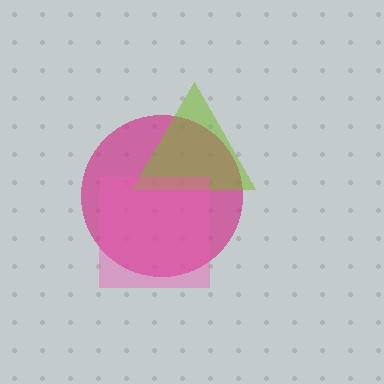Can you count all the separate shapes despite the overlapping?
Yes, there are 3 separate shapes.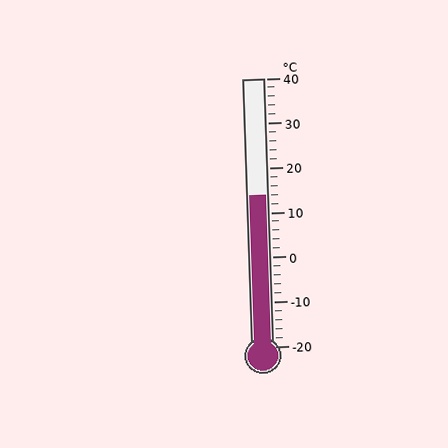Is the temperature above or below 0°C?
The temperature is above 0°C.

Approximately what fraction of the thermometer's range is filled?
The thermometer is filled to approximately 55% of its range.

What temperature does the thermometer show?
The thermometer shows approximately 14°C.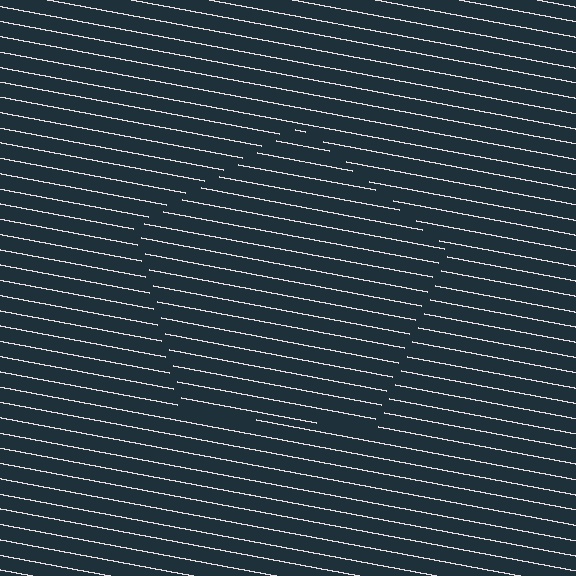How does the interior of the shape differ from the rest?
The interior of the shape contains the same grating, shifted by half a period — the contour is defined by the phase discontinuity where line-ends from the inner and outer gratings abut.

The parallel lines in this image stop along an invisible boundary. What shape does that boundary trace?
An illusory pentagon. The interior of the shape contains the same grating, shifted by half a period — the contour is defined by the phase discontinuity where line-ends from the inner and outer gratings abut.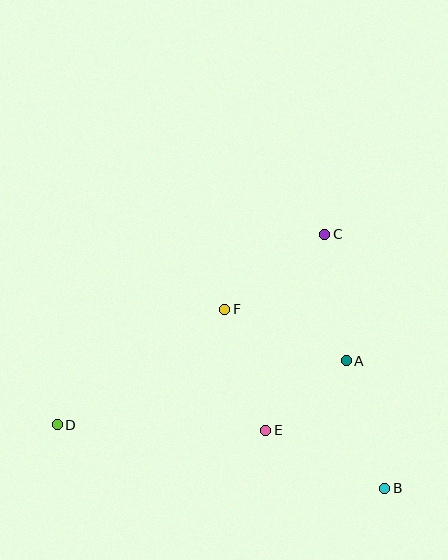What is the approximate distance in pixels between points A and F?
The distance between A and F is approximately 132 pixels.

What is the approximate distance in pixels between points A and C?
The distance between A and C is approximately 128 pixels.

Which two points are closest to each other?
Points A and E are closest to each other.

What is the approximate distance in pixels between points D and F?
The distance between D and F is approximately 203 pixels.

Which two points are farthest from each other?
Points B and D are farthest from each other.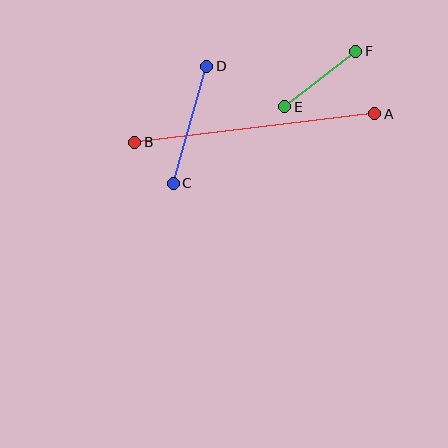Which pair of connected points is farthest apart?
Points A and B are farthest apart.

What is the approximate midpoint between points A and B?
The midpoint is at approximately (255, 128) pixels.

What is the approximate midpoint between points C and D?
The midpoint is at approximately (190, 125) pixels.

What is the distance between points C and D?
The distance is approximately 122 pixels.